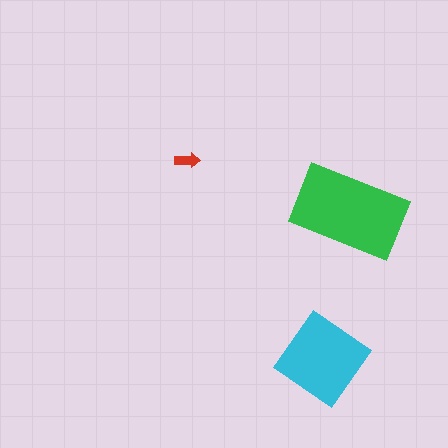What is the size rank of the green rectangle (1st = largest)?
1st.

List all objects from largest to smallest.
The green rectangle, the cyan diamond, the red arrow.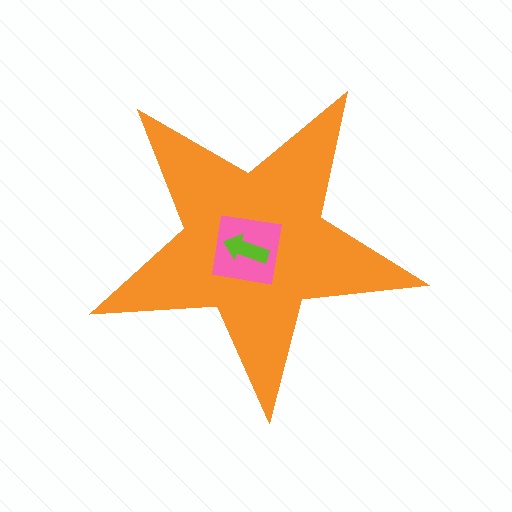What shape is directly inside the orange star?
The pink square.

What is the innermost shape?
The lime arrow.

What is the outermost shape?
The orange star.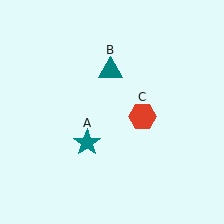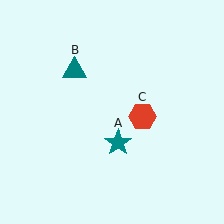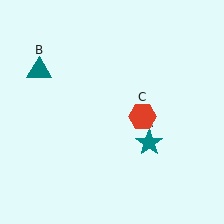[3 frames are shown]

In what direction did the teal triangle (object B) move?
The teal triangle (object B) moved left.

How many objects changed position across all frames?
2 objects changed position: teal star (object A), teal triangle (object B).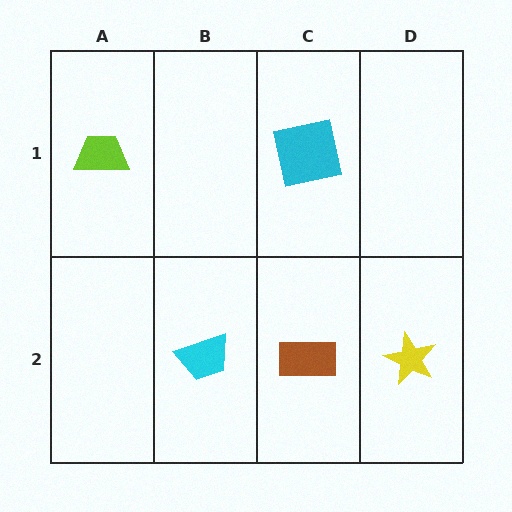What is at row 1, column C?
A cyan square.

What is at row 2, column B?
A cyan trapezoid.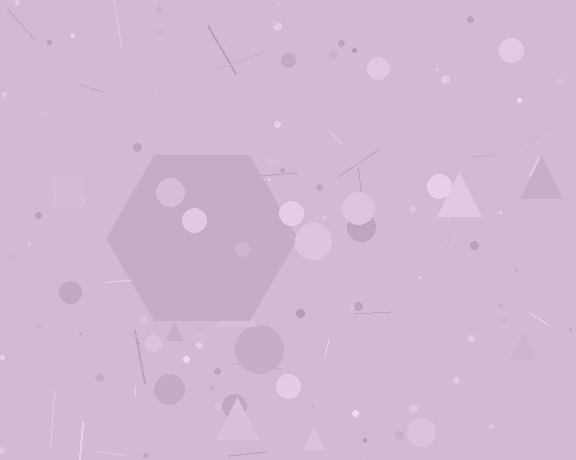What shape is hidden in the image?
A hexagon is hidden in the image.